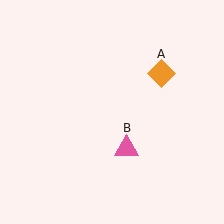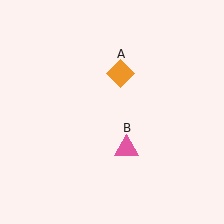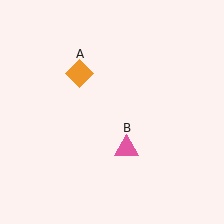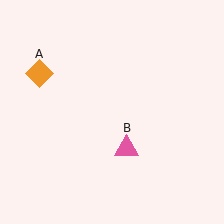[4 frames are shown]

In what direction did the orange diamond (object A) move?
The orange diamond (object A) moved left.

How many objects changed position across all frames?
1 object changed position: orange diamond (object A).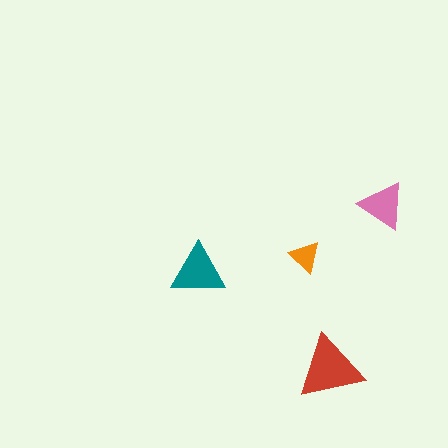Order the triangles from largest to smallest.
the red one, the teal one, the pink one, the orange one.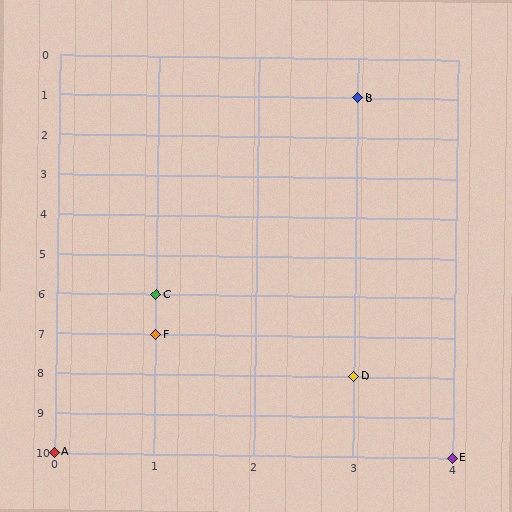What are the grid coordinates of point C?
Point C is at grid coordinates (1, 6).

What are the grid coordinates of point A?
Point A is at grid coordinates (0, 10).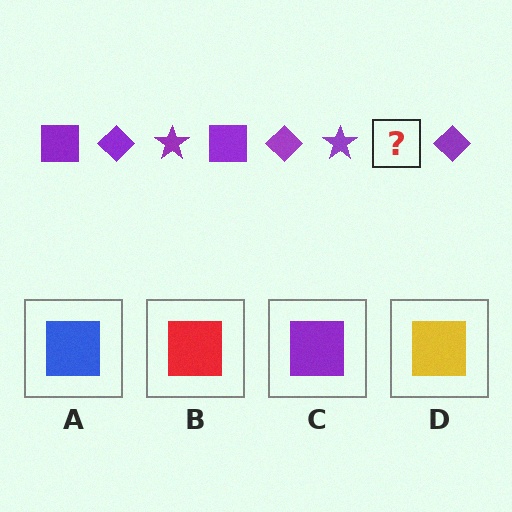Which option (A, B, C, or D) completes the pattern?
C.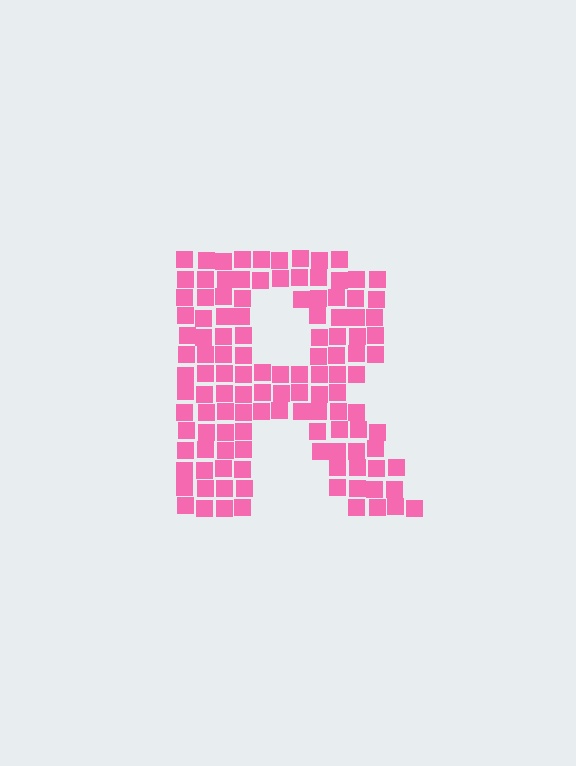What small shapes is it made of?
It is made of small squares.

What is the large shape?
The large shape is the letter R.